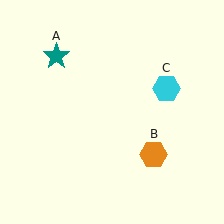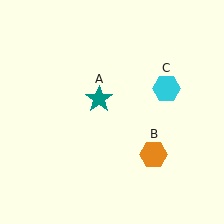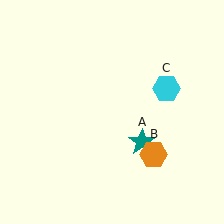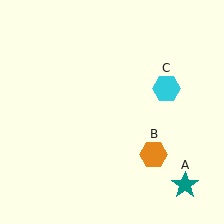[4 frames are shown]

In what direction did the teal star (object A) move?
The teal star (object A) moved down and to the right.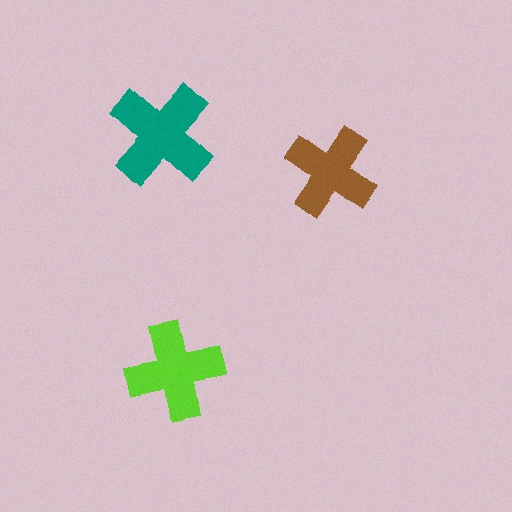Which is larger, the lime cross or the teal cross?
The teal one.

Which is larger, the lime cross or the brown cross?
The lime one.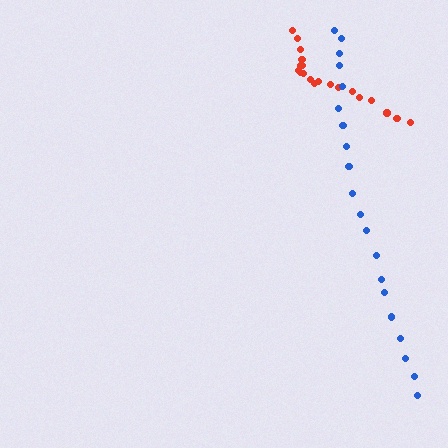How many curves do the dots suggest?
There are 2 distinct paths.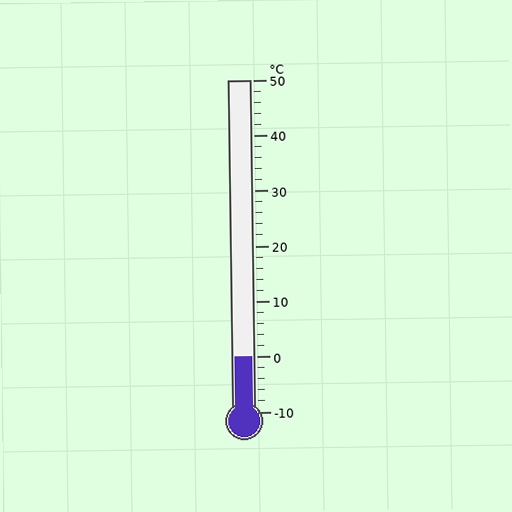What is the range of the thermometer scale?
The thermometer scale ranges from -10°C to 50°C.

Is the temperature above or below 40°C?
The temperature is below 40°C.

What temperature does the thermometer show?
The thermometer shows approximately 0°C.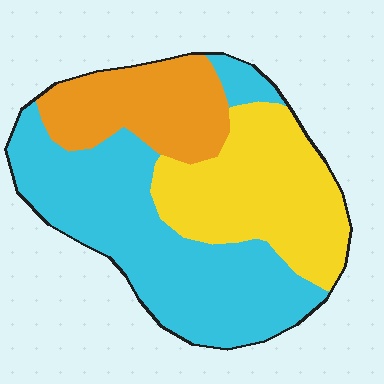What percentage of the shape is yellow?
Yellow takes up between a quarter and a half of the shape.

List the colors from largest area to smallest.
From largest to smallest: cyan, yellow, orange.